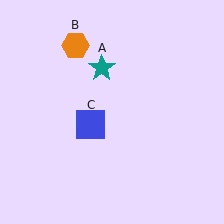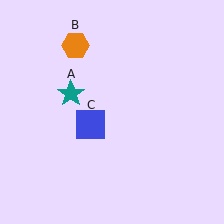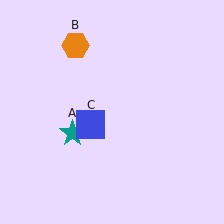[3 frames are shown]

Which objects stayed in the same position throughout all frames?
Orange hexagon (object B) and blue square (object C) remained stationary.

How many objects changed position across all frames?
1 object changed position: teal star (object A).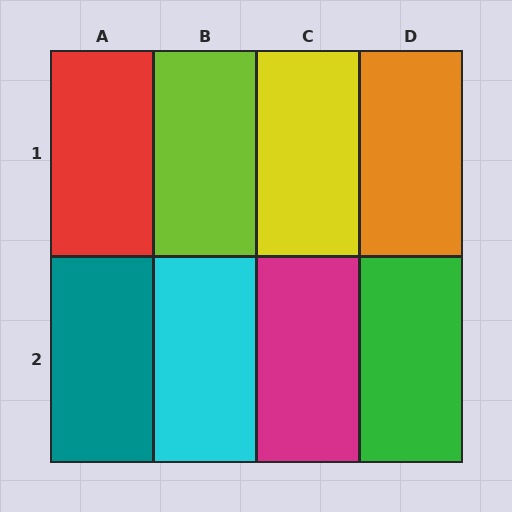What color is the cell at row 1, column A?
Red.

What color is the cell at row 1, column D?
Orange.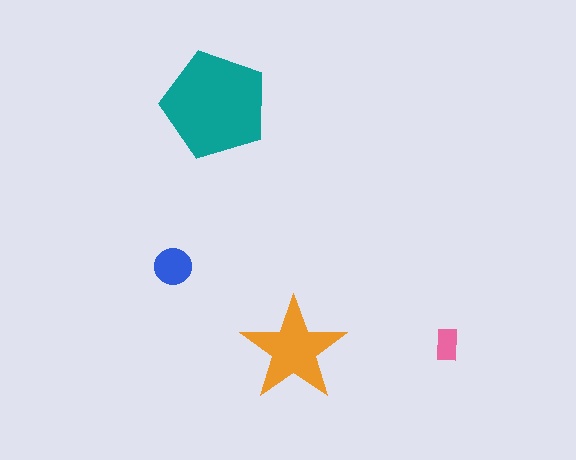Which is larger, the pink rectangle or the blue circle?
The blue circle.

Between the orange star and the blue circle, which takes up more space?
The orange star.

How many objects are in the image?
There are 4 objects in the image.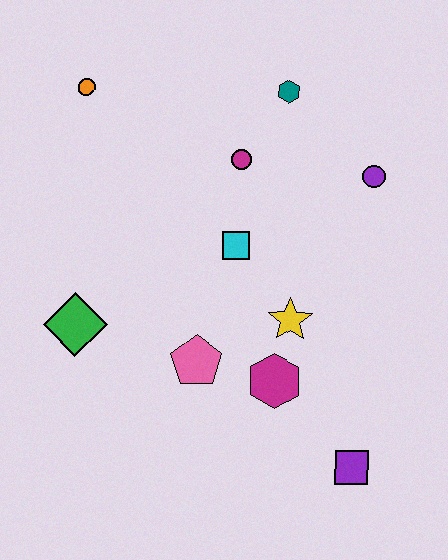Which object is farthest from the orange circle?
The purple square is farthest from the orange circle.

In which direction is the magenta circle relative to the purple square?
The magenta circle is above the purple square.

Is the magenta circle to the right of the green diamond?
Yes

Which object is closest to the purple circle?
The teal hexagon is closest to the purple circle.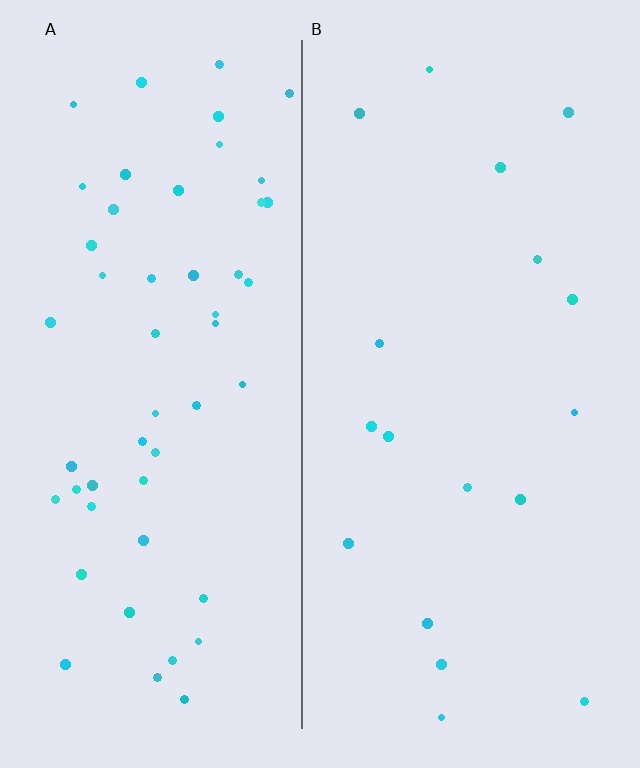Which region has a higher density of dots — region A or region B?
A (the left).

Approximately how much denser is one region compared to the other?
Approximately 2.9× — region A over region B.